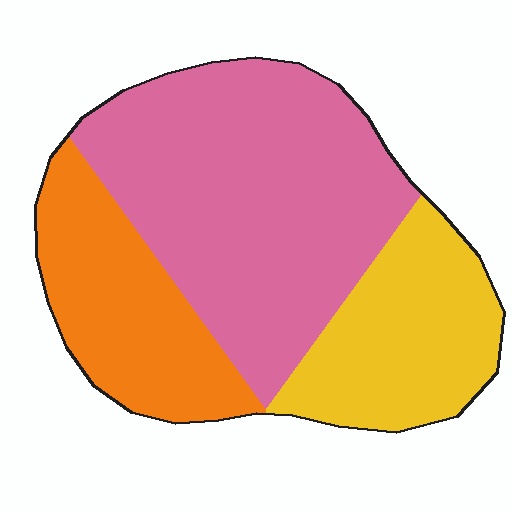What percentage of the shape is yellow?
Yellow takes up about one quarter (1/4) of the shape.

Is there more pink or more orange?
Pink.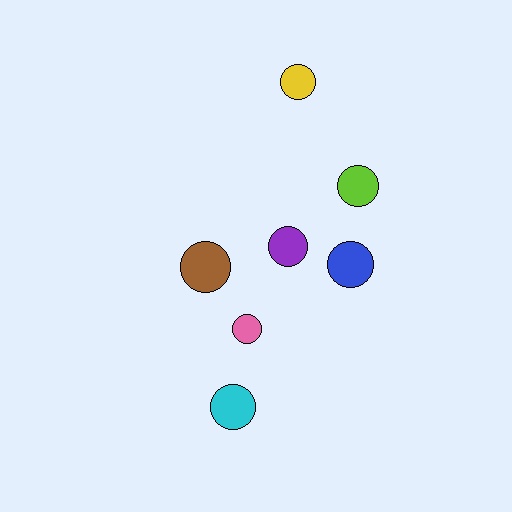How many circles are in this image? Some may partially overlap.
There are 7 circles.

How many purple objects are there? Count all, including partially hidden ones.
There is 1 purple object.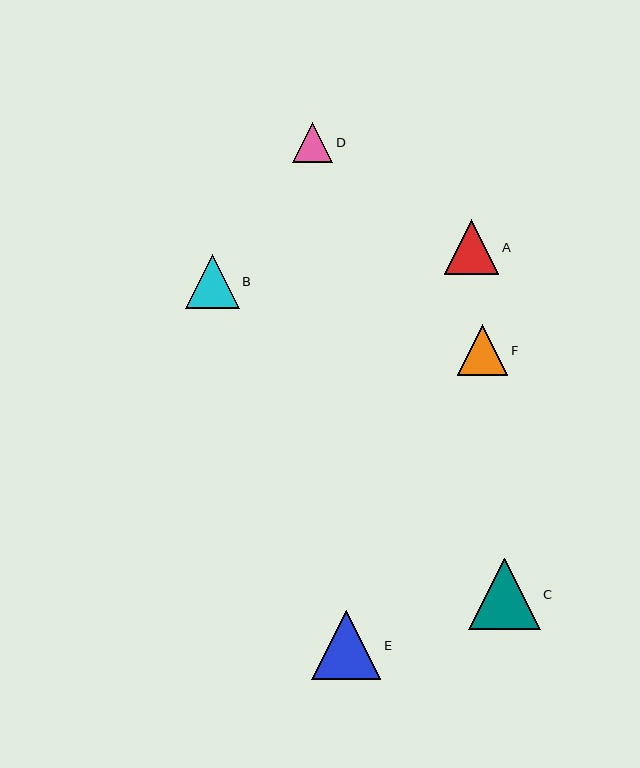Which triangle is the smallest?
Triangle D is the smallest with a size of approximately 41 pixels.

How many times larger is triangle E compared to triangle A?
Triangle E is approximately 1.3 times the size of triangle A.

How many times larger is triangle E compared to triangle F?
Triangle E is approximately 1.4 times the size of triangle F.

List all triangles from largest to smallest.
From largest to smallest: C, E, A, B, F, D.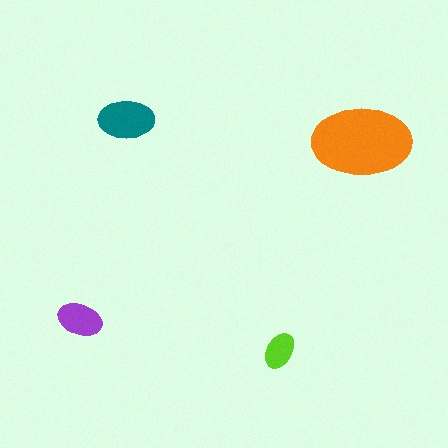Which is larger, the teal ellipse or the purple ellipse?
The teal one.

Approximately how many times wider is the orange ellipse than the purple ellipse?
About 2 times wider.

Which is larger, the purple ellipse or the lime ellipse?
The purple one.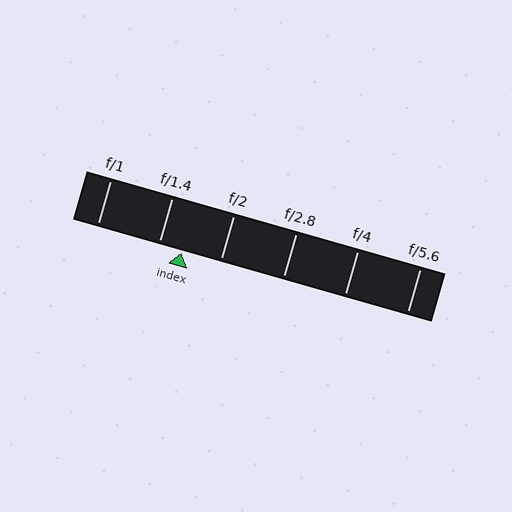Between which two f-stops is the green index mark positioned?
The index mark is between f/1.4 and f/2.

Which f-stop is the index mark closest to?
The index mark is closest to f/1.4.